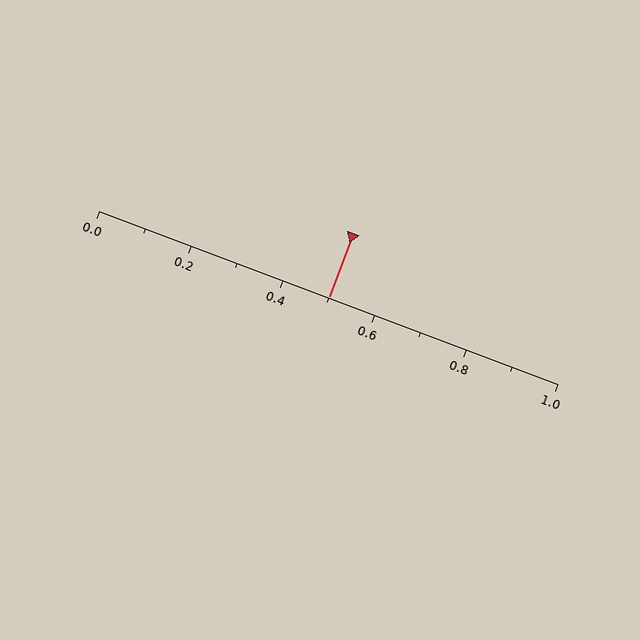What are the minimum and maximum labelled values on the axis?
The axis runs from 0.0 to 1.0.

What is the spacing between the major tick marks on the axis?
The major ticks are spaced 0.2 apart.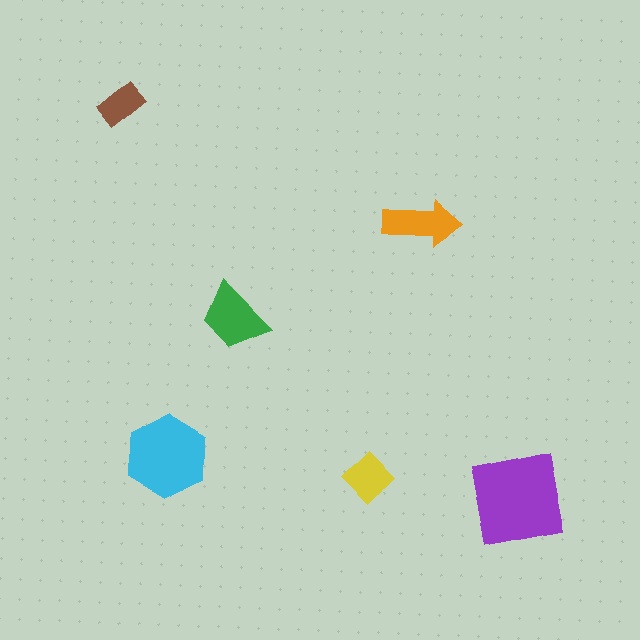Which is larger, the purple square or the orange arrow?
The purple square.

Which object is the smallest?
The brown rectangle.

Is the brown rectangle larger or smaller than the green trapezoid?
Smaller.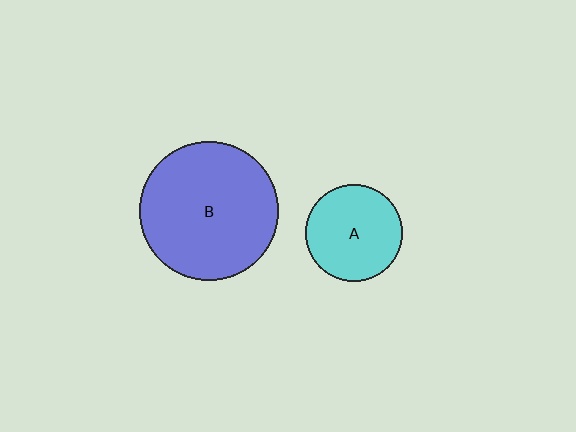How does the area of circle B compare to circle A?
Approximately 2.1 times.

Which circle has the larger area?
Circle B (blue).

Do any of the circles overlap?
No, none of the circles overlap.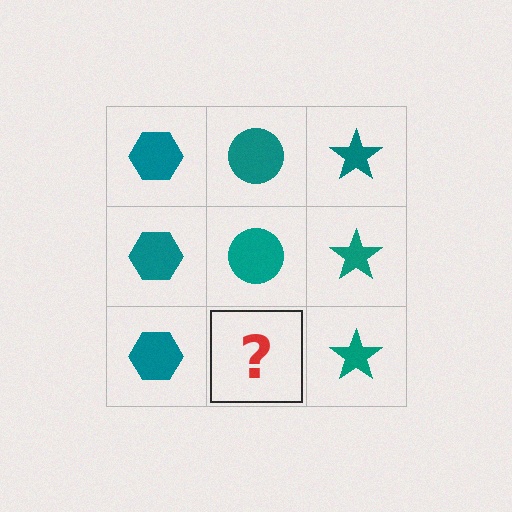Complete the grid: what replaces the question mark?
The question mark should be replaced with a teal circle.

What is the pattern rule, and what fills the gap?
The rule is that each column has a consistent shape. The gap should be filled with a teal circle.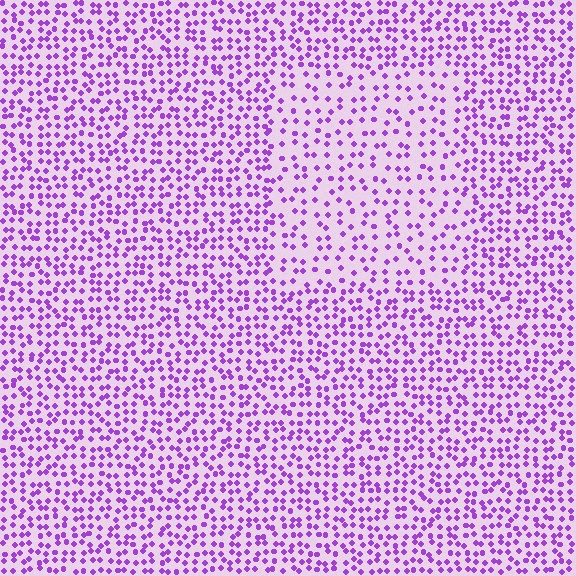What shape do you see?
I see a rectangle.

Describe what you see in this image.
The image contains small purple elements arranged at two different densities. A rectangle-shaped region is visible where the elements are less densely packed than the surrounding area.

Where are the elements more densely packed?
The elements are more densely packed outside the rectangle boundary.